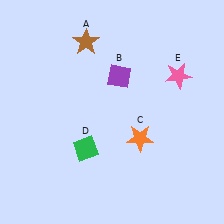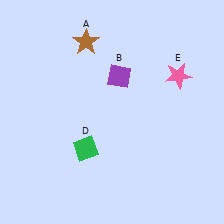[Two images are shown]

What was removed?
The orange star (C) was removed in Image 2.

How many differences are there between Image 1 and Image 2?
There is 1 difference between the two images.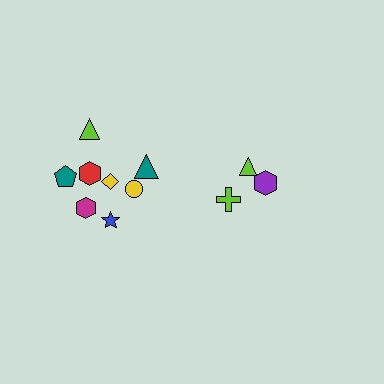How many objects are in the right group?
There are 3 objects.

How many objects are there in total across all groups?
There are 11 objects.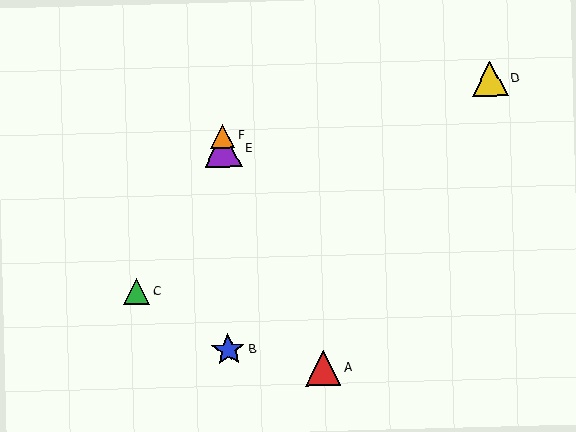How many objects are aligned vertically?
3 objects (B, E, F) are aligned vertically.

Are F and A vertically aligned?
No, F is at x≈223 and A is at x≈323.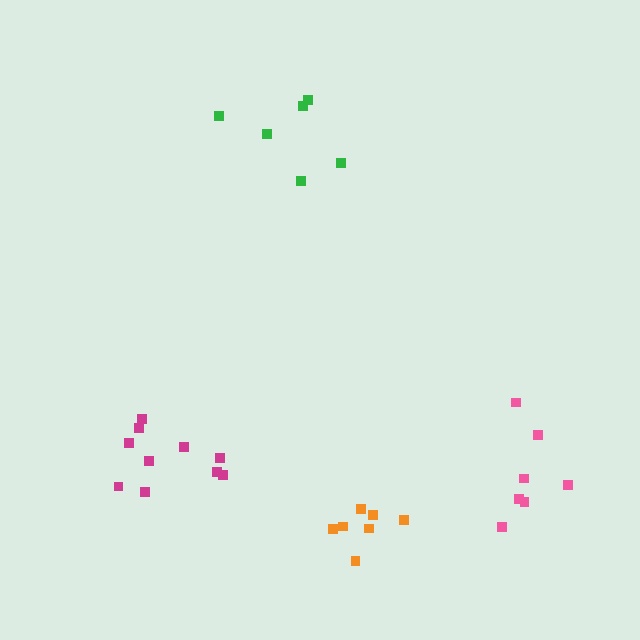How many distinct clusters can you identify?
There are 4 distinct clusters.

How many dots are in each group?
Group 1: 7 dots, Group 2: 10 dots, Group 3: 6 dots, Group 4: 7 dots (30 total).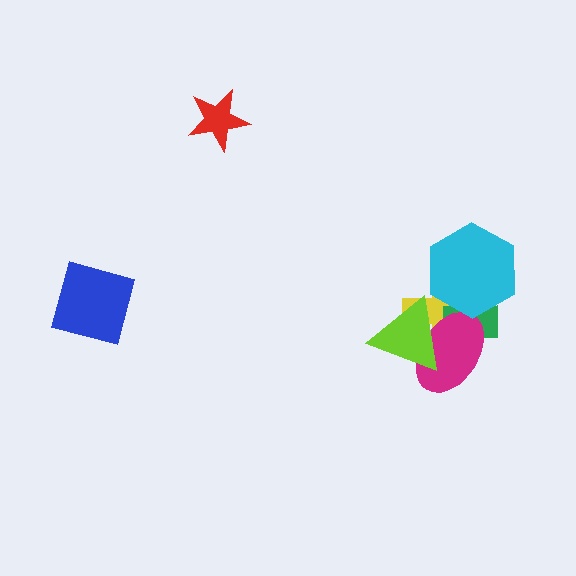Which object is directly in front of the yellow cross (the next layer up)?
The green rectangle is directly in front of the yellow cross.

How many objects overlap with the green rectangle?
4 objects overlap with the green rectangle.